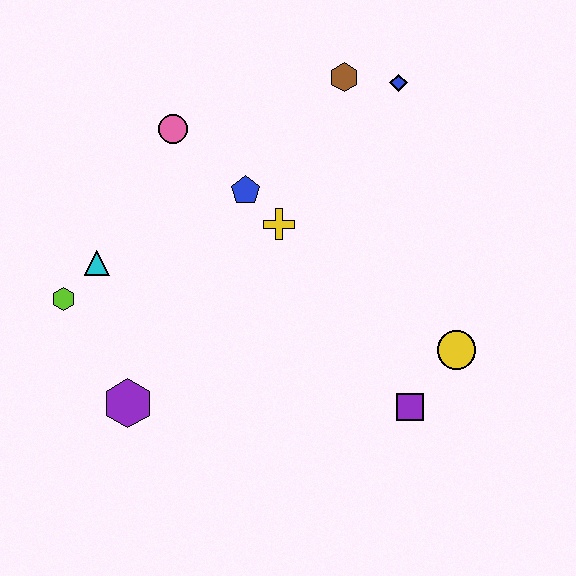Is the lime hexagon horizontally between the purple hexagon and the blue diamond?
No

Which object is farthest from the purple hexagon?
The blue diamond is farthest from the purple hexagon.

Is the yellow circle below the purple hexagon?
No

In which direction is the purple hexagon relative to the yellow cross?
The purple hexagon is below the yellow cross.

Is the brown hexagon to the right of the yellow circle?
No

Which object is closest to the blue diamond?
The brown hexagon is closest to the blue diamond.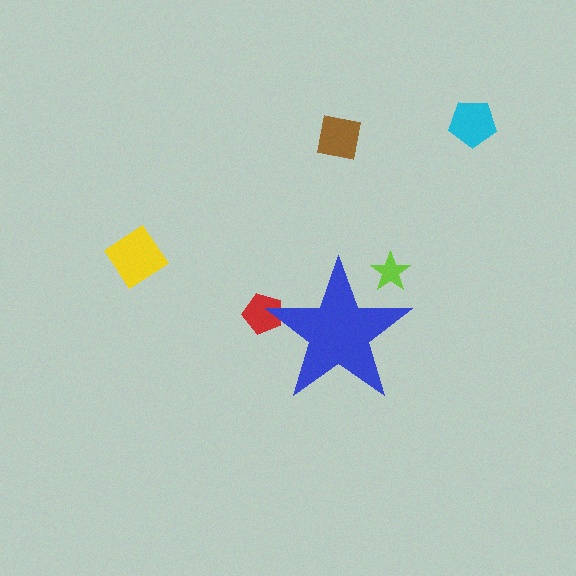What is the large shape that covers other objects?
A blue star.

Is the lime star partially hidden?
Yes, the lime star is partially hidden behind the blue star.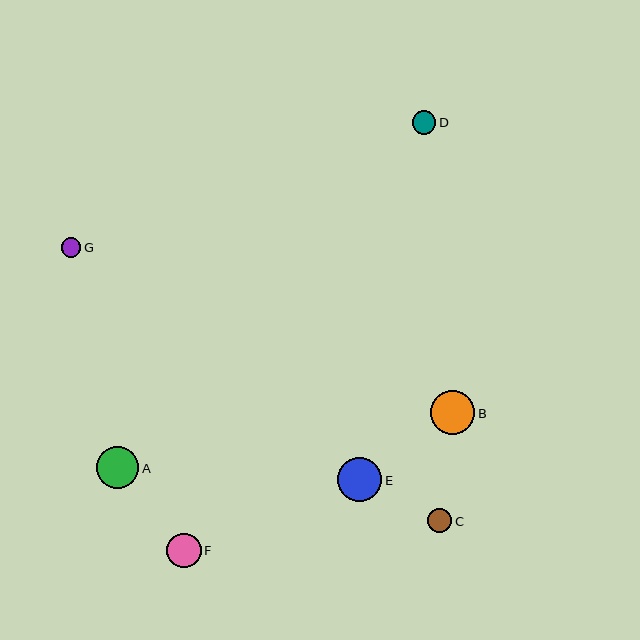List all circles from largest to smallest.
From largest to smallest: B, E, A, F, C, D, G.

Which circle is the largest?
Circle B is the largest with a size of approximately 44 pixels.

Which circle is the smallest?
Circle G is the smallest with a size of approximately 19 pixels.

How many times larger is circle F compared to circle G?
Circle F is approximately 1.8 times the size of circle G.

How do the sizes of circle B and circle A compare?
Circle B and circle A are approximately the same size.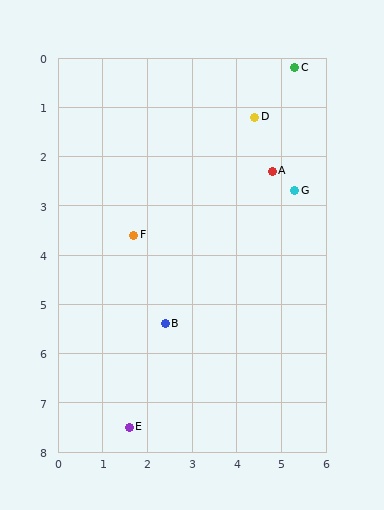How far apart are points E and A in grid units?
Points E and A are about 6.1 grid units apart.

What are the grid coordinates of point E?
Point E is at approximately (1.6, 7.5).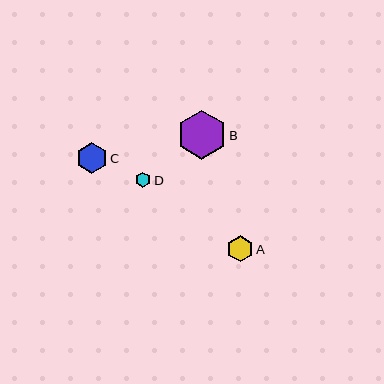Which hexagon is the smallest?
Hexagon D is the smallest with a size of approximately 15 pixels.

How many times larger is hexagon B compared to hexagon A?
Hexagon B is approximately 1.9 times the size of hexagon A.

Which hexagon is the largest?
Hexagon B is the largest with a size of approximately 49 pixels.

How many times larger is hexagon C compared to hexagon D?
Hexagon C is approximately 2.0 times the size of hexagon D.